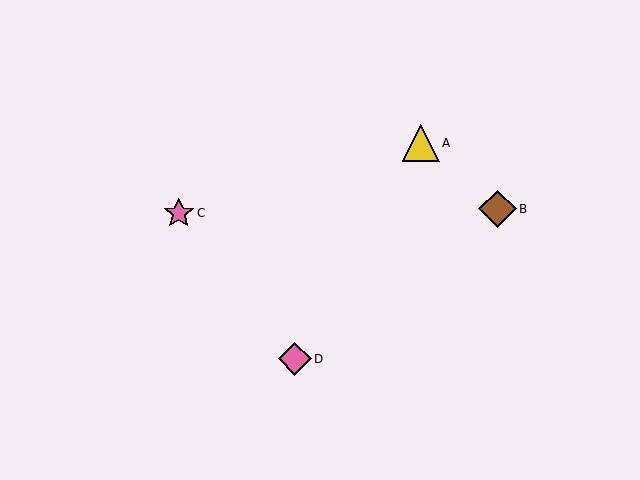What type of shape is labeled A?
Shape A is a yellow triangle.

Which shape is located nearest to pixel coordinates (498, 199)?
The brown diamond (labeled B) at (497, 209) is nearest to that location.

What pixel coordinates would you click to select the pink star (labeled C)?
Click at (179, 213) to select the pink star C.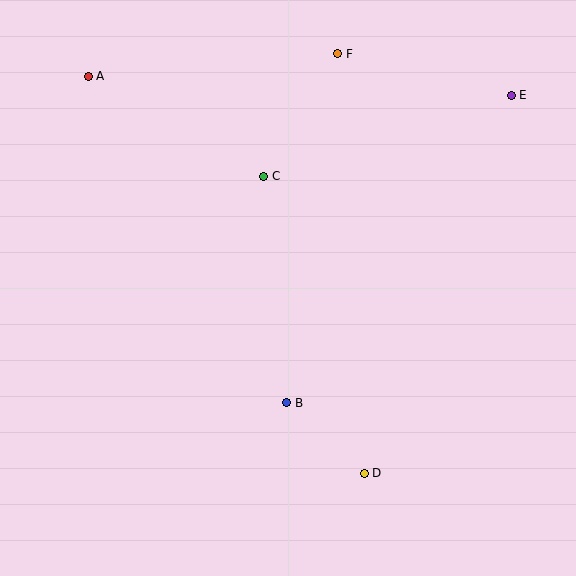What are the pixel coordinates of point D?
Point D is at (364, 473).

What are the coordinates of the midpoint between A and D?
The midpoint between A and D is at (226, 275).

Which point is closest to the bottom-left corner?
Point B is closest to the bottom-left corner.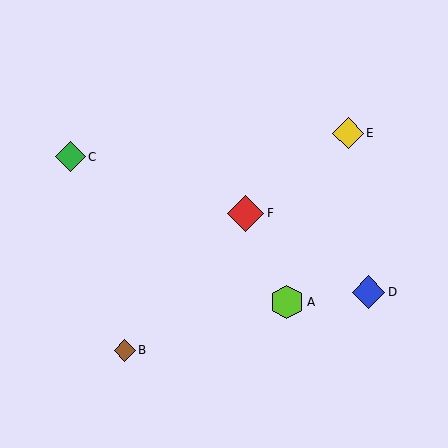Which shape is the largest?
The red diamond (labeled F) is the largest.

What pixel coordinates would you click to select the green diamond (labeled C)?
Click at (70, 157) to select the green diamond C.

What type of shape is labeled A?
Shape A is a lime hexagon.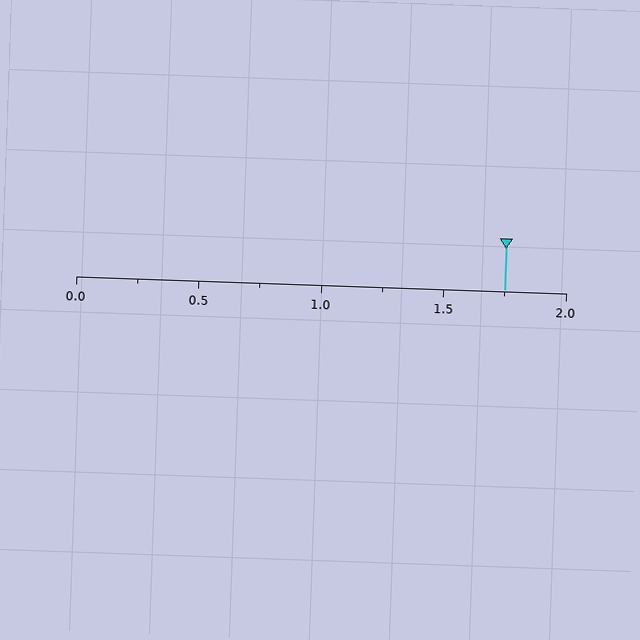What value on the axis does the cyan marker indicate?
The marker indicates approximately 1.75.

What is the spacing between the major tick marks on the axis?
The major ticks are spaced 0.5 apart.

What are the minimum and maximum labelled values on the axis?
The axis runs from 0.0 to 2.0.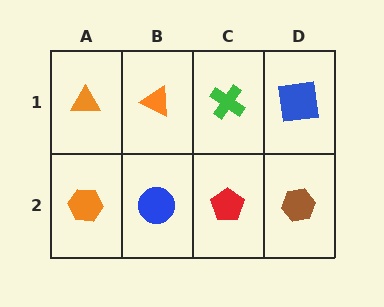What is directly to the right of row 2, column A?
A blue circle.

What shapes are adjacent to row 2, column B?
An orange triangle (row 1, column B), an orange hexagon (row 2, column A), a red pentagon (row 2, column C).